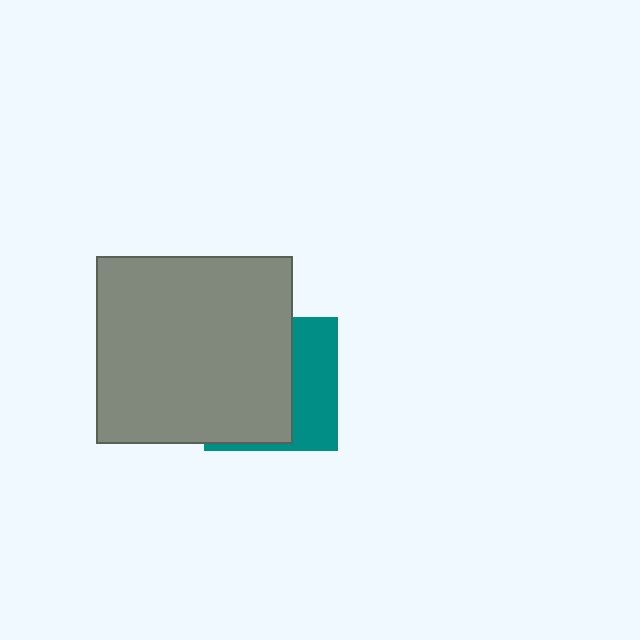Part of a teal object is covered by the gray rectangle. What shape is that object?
It is a square.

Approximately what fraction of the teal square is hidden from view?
Roughly 63% of the teal square is hidden behind the gray rectangle.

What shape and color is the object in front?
The object in front is a gray rectangle.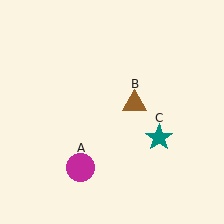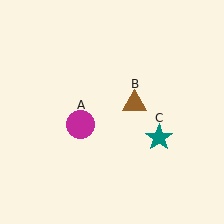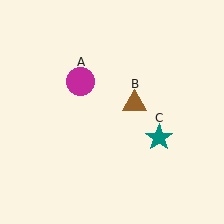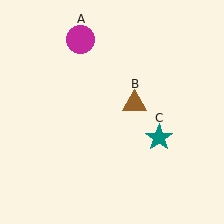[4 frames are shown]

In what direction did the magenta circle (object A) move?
The magenta circle (object A) moved up.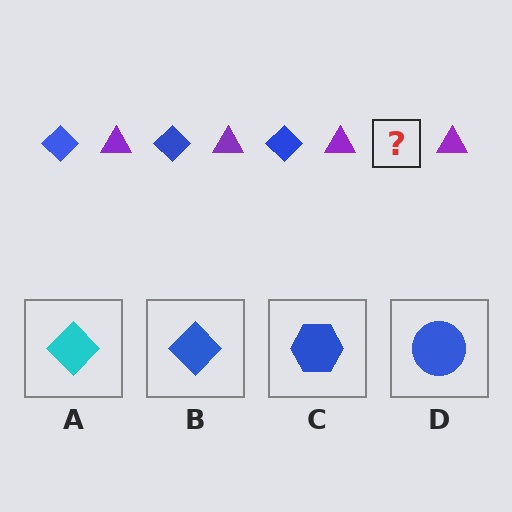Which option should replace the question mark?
Option B.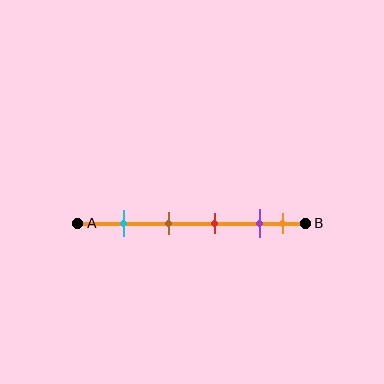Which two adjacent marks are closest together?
The purple and orange marks are the closest adjacent pair.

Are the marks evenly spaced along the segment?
No, the marks are not evenly spaced.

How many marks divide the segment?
There are 5 marks dividing the segment.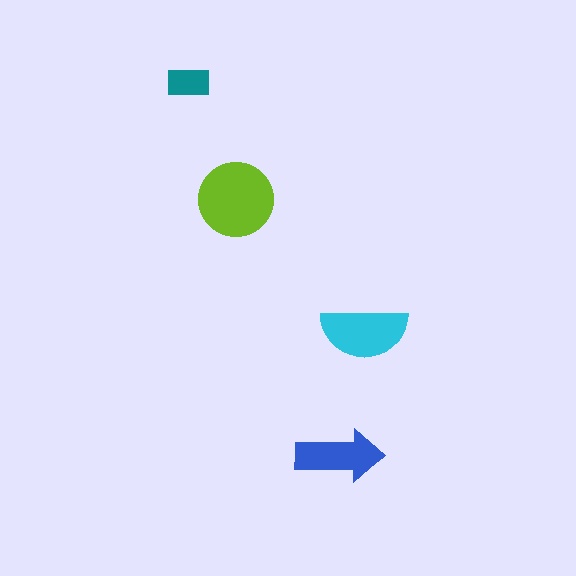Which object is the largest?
The lime circle.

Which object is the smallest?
The teal rectangle.